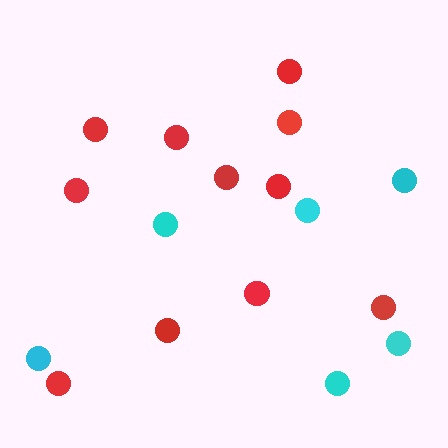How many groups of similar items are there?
There are 2 groups: one group of red circles (11) and one group of cyan circles (6).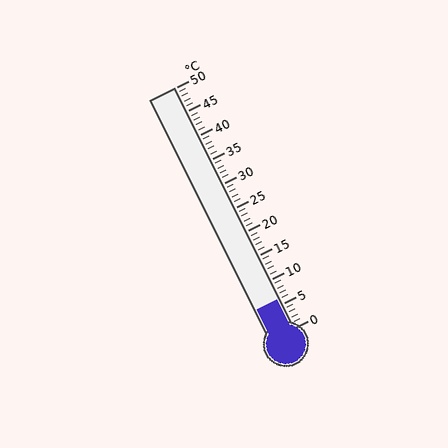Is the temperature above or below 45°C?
The temperature is below 45°C.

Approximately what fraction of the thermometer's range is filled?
The thermometer is filled to approximately 10% of its range.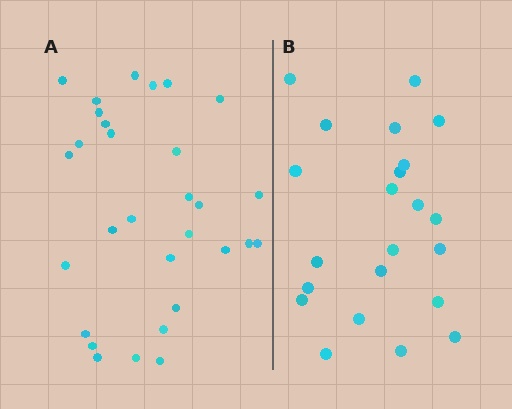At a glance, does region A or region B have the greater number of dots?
Region A (the left region) has more dots.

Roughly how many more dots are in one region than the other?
Region A has roughly 8 or so more dots than region B.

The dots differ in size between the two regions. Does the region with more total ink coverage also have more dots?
No. Region B has more total ink coverage because its dots are larger, but region A actually contains more individual dots. Total area can be misleading — the number of items is what matters here.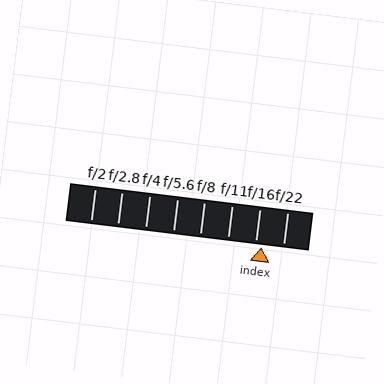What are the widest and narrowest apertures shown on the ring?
The widest aperture shown is f/2 and the narrowest is f/22.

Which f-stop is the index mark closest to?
The index mark is closest to f/16.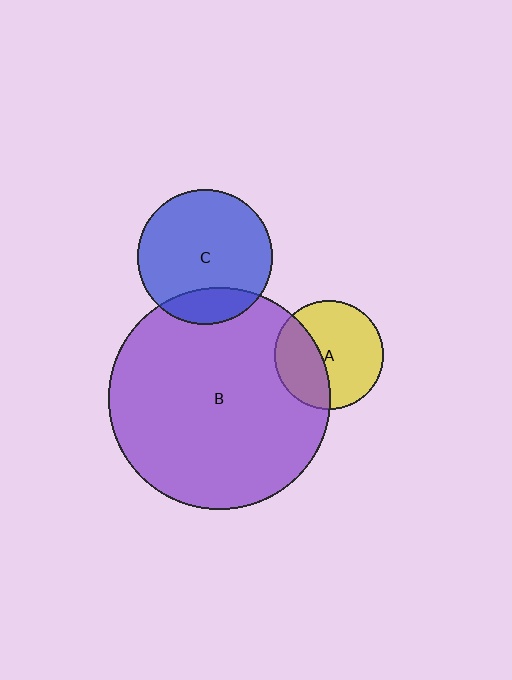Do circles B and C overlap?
Yes.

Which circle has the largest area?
Circle B (purple).